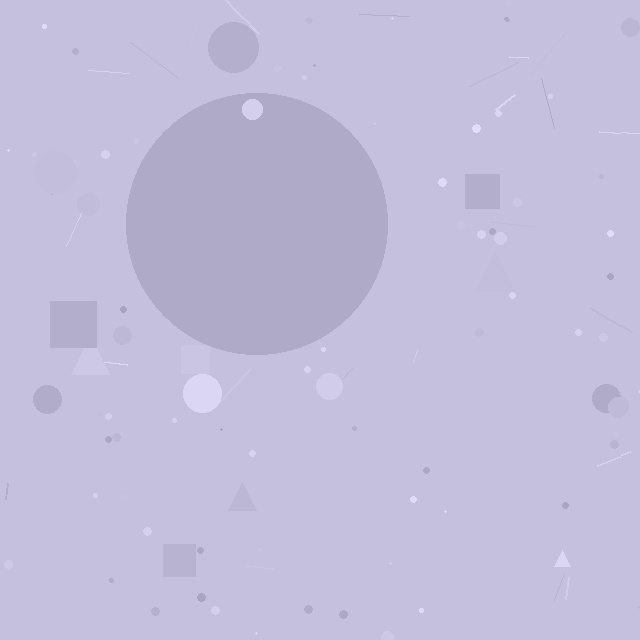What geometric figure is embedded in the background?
A circle is embedded in the background.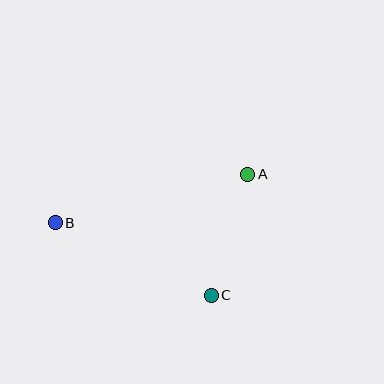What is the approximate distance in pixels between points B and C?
The distance between B and C is approximately 172 pixels.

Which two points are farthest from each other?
Points A and B are farthest from each other.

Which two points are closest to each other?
Points A and C are closest to each other.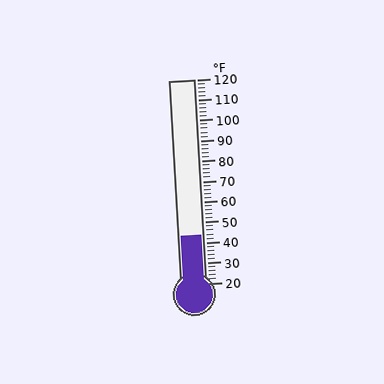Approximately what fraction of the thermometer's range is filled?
The thermometer is filled to approximately 25% of its range.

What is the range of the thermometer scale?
The thermometer scale ranges from 20°F to 120°F.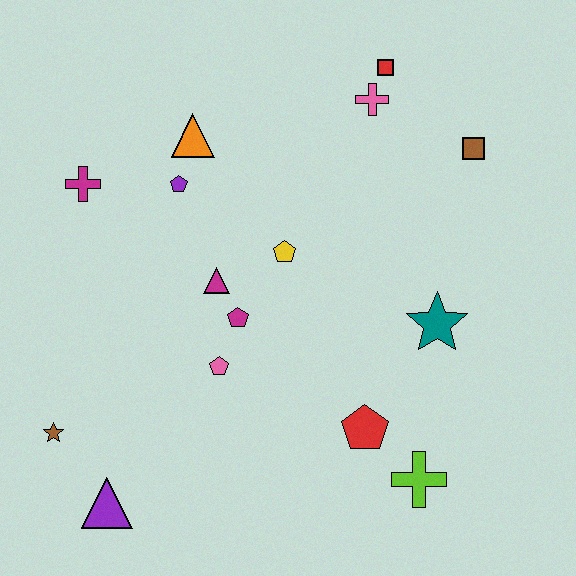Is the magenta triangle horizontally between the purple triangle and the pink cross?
Yes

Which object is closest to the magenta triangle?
The magenta pentagon is closest to the magenta triangle.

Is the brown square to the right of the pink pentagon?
Yes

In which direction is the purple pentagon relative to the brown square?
The purple pentagon is to the left of the brown square.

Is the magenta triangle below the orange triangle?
Yes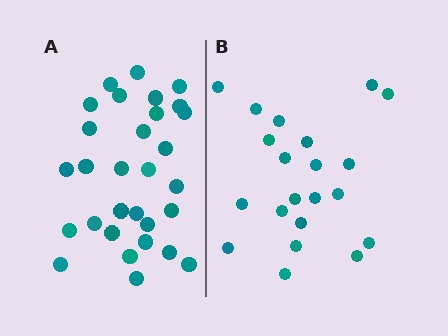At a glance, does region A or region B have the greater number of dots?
Region A (the left region) has more dots.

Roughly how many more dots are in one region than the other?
Region A has roughly 8 or so more dots than region B.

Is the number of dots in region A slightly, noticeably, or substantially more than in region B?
Region A has noticeably more, but not dramatically so. The ratio is roughly 1.4 to 1.